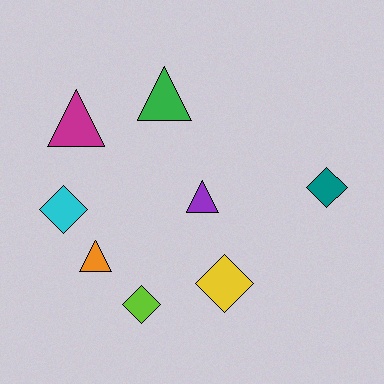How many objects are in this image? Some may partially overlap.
There are 8 objects.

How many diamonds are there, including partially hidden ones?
There are 4 diamonds.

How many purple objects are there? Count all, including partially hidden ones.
There is 1 purple object.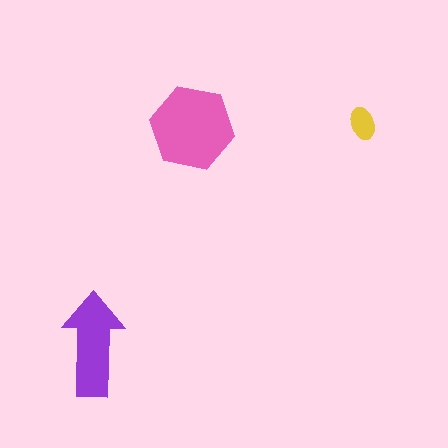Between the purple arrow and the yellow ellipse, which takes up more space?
The purple arrow.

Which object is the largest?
The pink hexagon.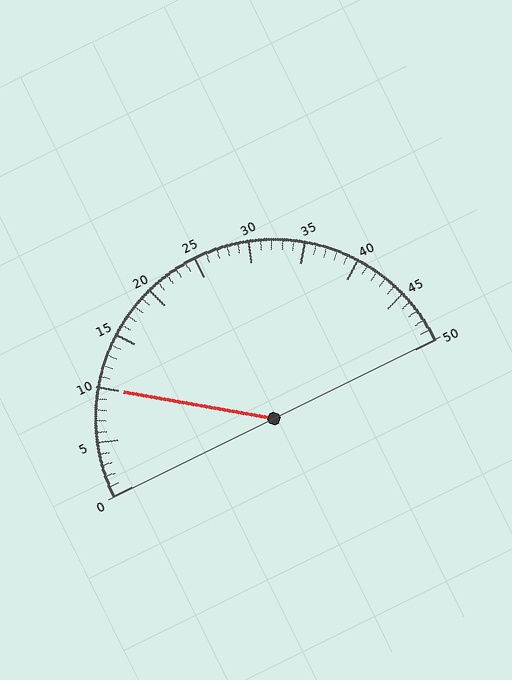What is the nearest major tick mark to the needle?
The nearest major tick mark is 10.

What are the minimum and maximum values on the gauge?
The gauge ranges from 0 to 50.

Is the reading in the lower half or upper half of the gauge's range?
The reading is in the lower half of the range (0 to 50).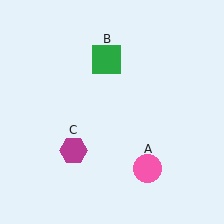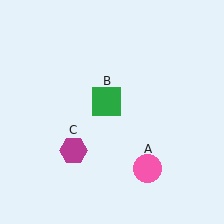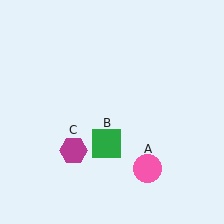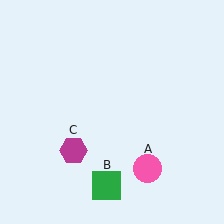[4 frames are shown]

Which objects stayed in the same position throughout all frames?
Pink circle (object A) and magenta hexagon (object C) remained stationary.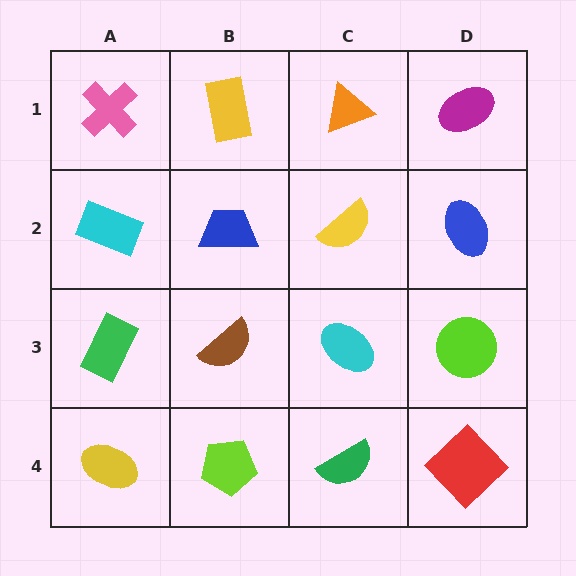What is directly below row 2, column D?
A lime circle.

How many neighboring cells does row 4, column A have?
2.